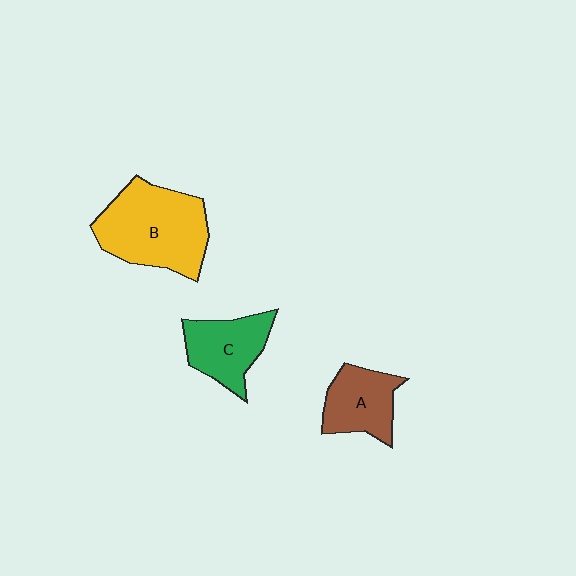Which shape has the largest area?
Shape B (yellow).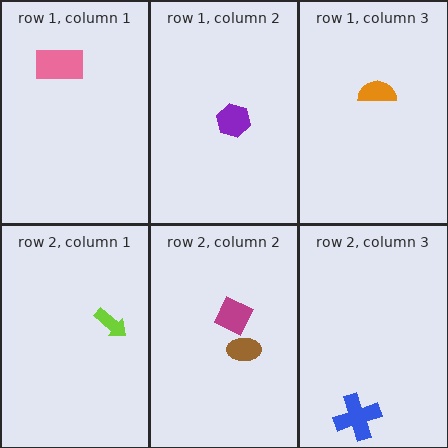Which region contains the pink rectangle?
The row 1, column 1 region.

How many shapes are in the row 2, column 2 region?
2.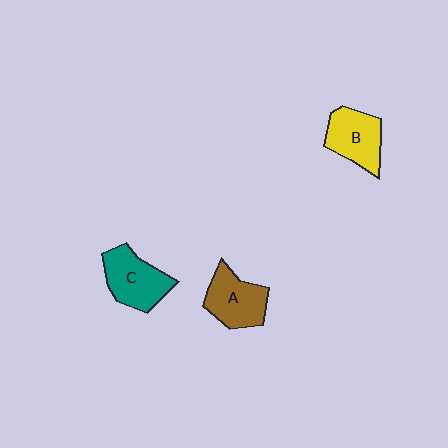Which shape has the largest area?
Shape C (teal).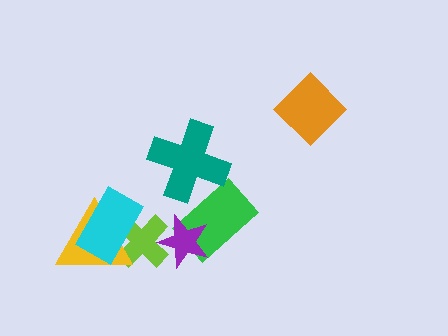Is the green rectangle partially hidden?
Yes, it is partially covered by another shape.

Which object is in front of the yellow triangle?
The cyan rectangle is in front of the yellow triangle.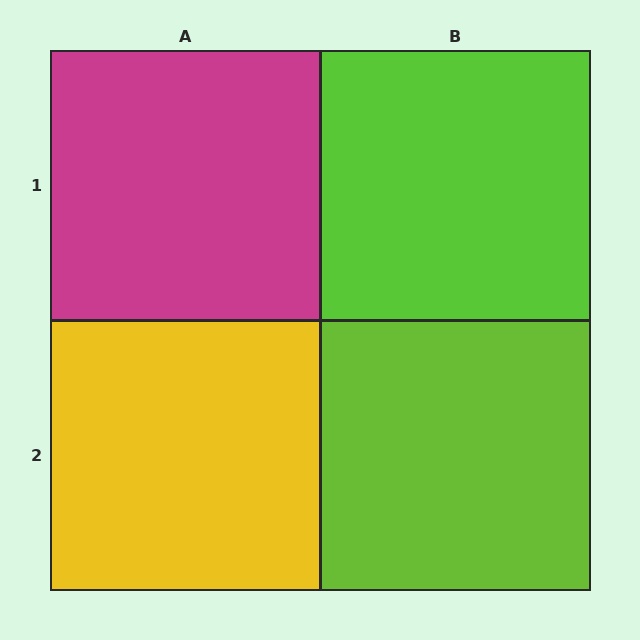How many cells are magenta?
1 cell is magenta.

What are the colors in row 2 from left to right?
Yellow, lime.